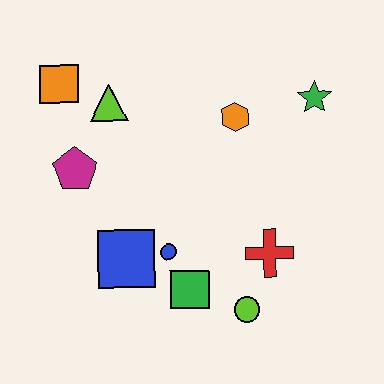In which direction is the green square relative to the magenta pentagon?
The green square is below the magenta pentagon.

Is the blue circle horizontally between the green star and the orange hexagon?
No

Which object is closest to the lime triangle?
The orange square is closest to the lime triangle.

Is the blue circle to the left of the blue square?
No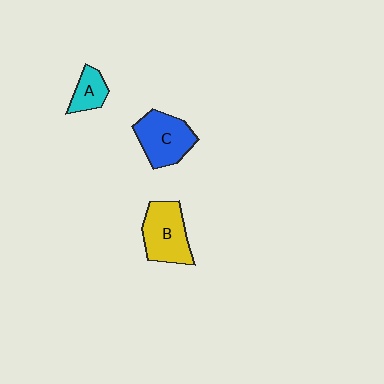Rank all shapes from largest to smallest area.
From largest to smallest: B (yellow), C (blue), A (cyan).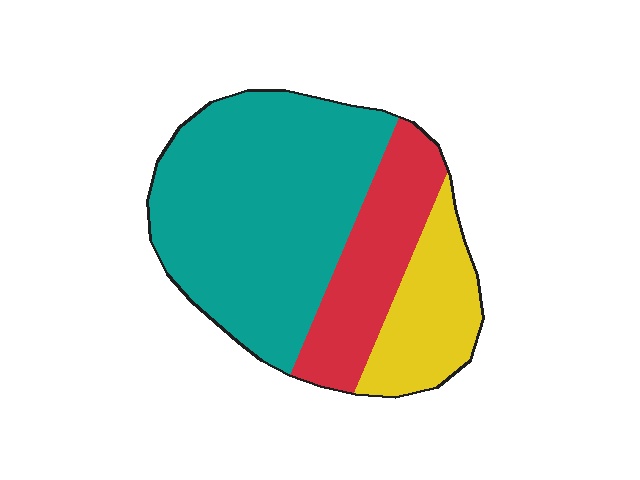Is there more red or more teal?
Teal.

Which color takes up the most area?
Teal, at roughly 60%.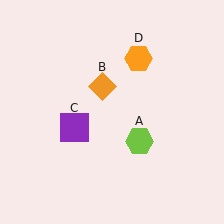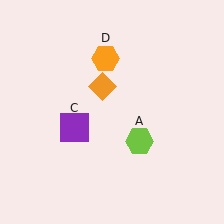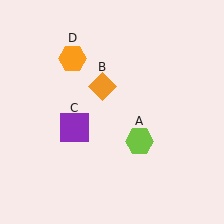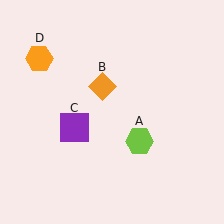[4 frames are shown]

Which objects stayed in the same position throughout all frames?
Lime hexagon (object A) and orange diamond (object B) and purple square (object C) remained stationary.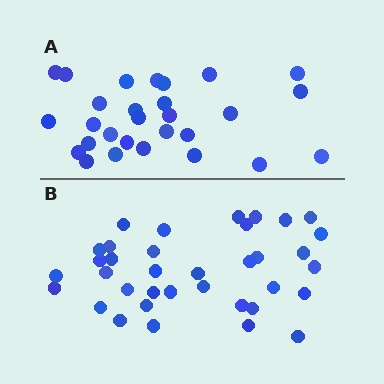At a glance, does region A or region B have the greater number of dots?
Region B (the bottom region) has more dots.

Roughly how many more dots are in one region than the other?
Region B has roughly 8 or so more dots than region A.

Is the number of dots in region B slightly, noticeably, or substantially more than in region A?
Region B has noticeably more, but not dramatically so. The ratio is roughly 1.3 to 1.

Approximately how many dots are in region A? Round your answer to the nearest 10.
About 30 dots. (The exact count is 28, which rounds to 30.)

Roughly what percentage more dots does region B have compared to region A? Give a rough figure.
About 30% more.